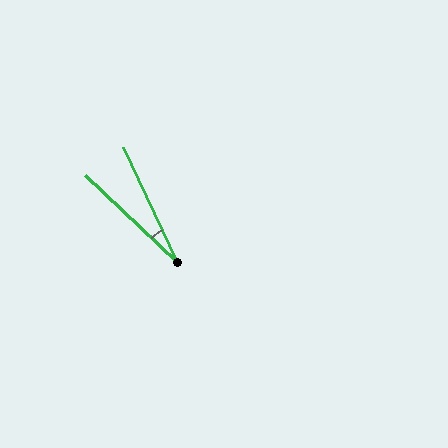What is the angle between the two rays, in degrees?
Approximately 22 degrees.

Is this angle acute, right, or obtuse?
It is acute.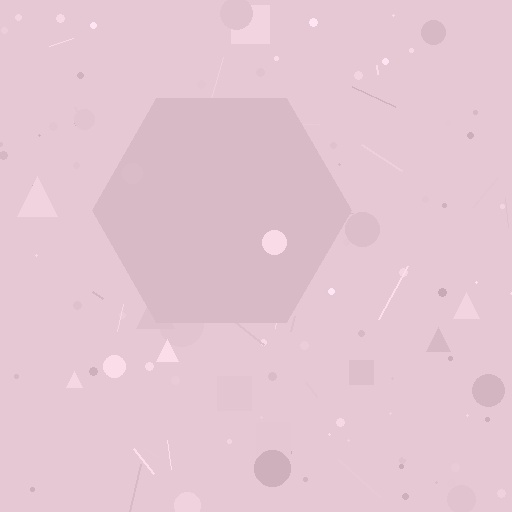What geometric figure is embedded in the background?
A hexagon is embedded in the background.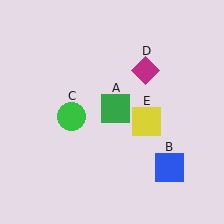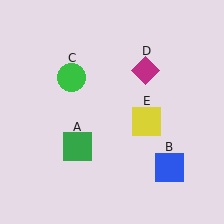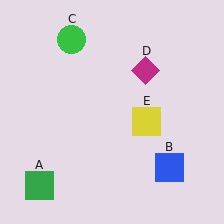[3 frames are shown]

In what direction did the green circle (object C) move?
The green circle (object C) moved up.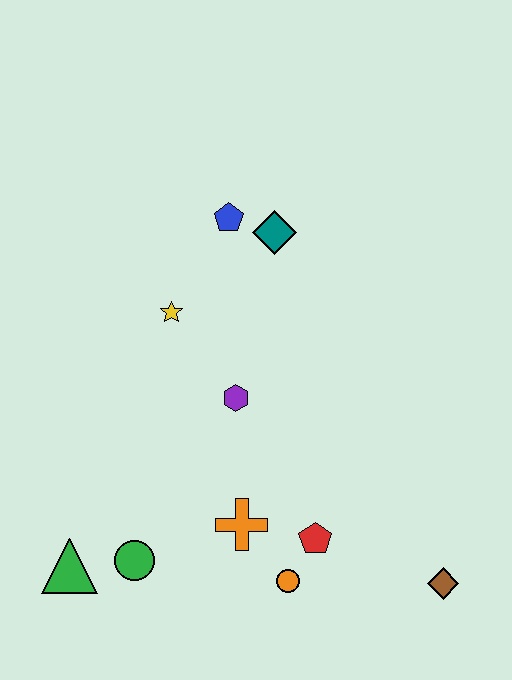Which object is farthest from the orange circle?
The blue pentagon is farthest from the orange circle.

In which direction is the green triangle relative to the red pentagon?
The green triangle is to the left of the red pentagon.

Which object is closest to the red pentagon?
The orange circle is closest to the red pentagon.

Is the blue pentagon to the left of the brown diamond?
Yes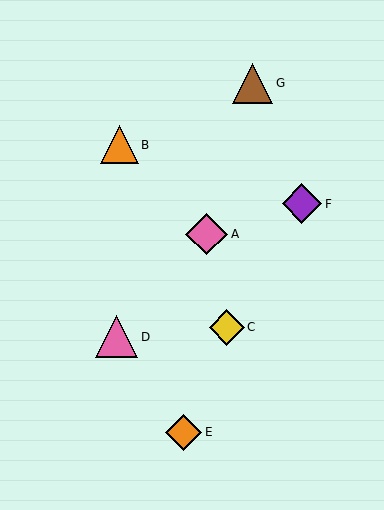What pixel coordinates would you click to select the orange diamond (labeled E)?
Click at (184, 432) to select the orange diamond E.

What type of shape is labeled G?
Shape G is a brown triangle.